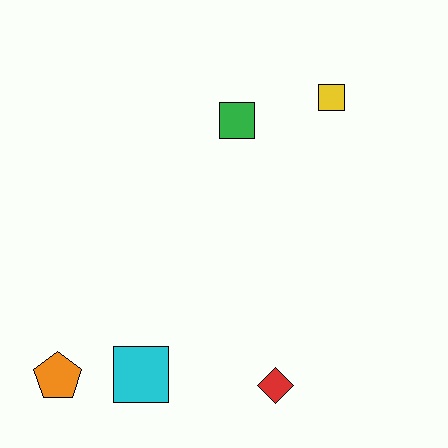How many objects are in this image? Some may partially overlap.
There are 5 objects.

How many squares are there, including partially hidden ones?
There are 3 squares.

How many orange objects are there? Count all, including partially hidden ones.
There is 1 orange object.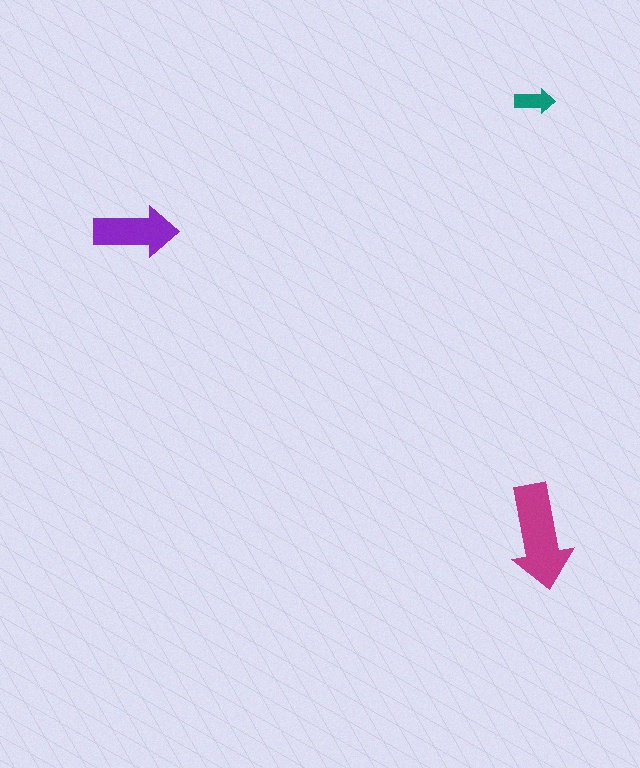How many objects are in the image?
There are 3 objects in the image.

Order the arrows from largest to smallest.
the magenta one, the purple one, the teal one.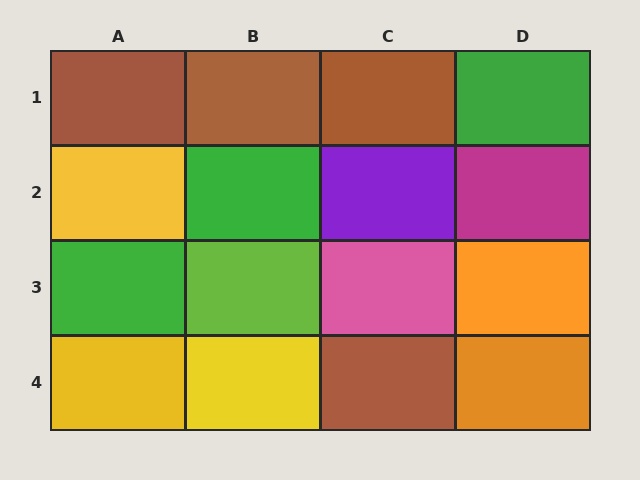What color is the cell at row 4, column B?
Yellow.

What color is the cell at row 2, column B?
Green.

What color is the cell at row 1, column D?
Green.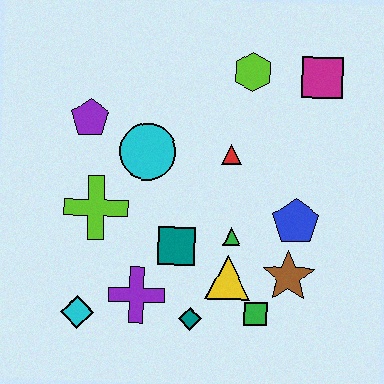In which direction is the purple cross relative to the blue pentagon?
The purple cross is to the left of the blue pentagon.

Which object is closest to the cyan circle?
The purple pentagon is closest to the cyan circle.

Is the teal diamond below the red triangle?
Yes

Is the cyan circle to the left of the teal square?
Yes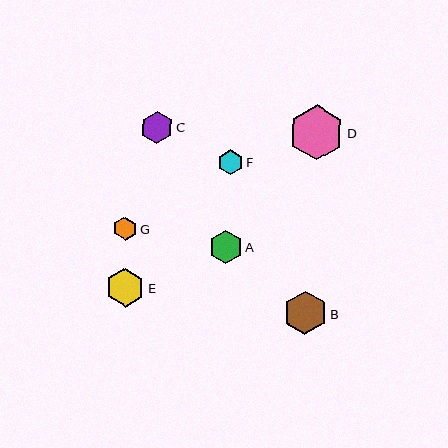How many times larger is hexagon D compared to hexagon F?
Hexagon D is approximately 2.2 times the size of hexagon F.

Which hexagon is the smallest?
Hexagon G is the smallest with a size of approximately 24 pixels.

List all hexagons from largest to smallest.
From largest to smallest: D, B, E, A, C, F, G.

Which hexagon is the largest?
Hexagon D is the largest with a size of approximately 55 pixels.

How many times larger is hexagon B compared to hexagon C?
Hexagon B is approximately 1.3 times the size of hexagon C.